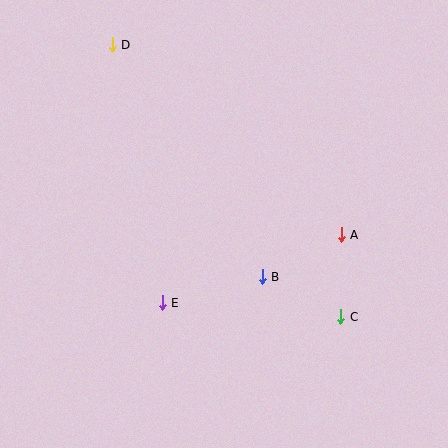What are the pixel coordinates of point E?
Point E is at (162, 303).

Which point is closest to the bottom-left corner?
Point E is closest to the bottom-left corner.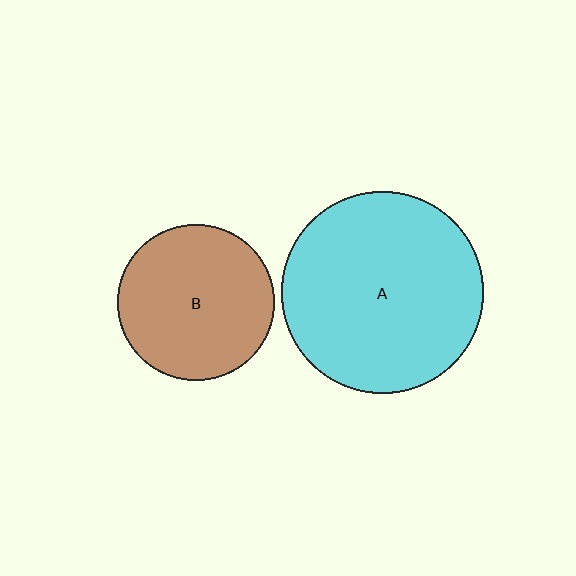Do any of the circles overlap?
No, none of the circles overlap.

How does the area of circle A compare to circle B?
Approximately 1.7 times.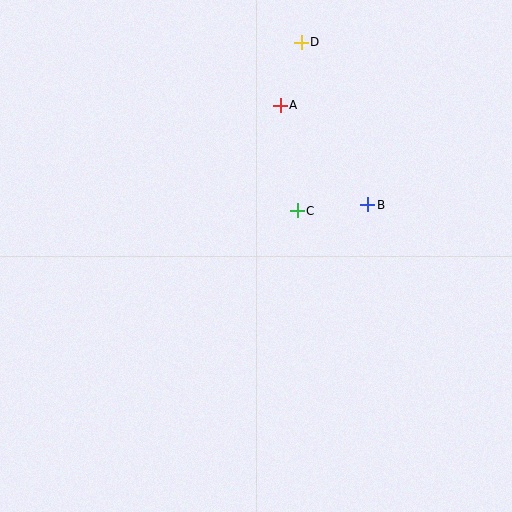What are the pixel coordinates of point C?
Point C is at (297, 211).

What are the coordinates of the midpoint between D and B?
The midpoint between D and B is at (335, 124).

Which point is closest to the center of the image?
Point C at (297, 211) is closest to the center.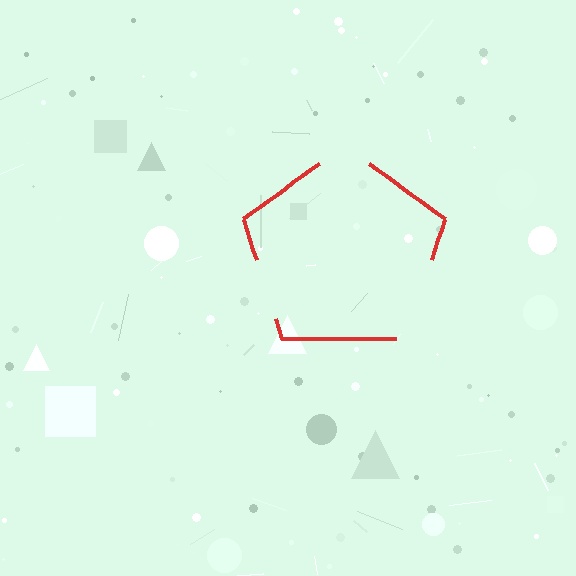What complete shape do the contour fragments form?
The contour fragments form a pentagon.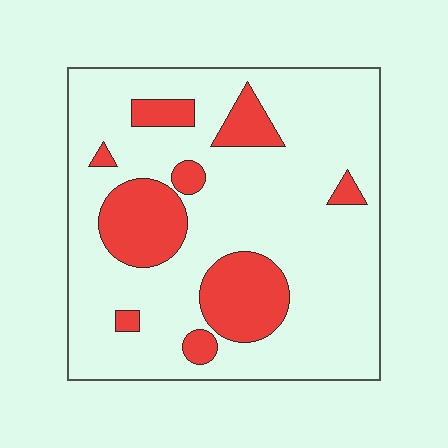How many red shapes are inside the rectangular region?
9.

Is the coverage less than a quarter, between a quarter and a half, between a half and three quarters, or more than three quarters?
Less than a quarter.